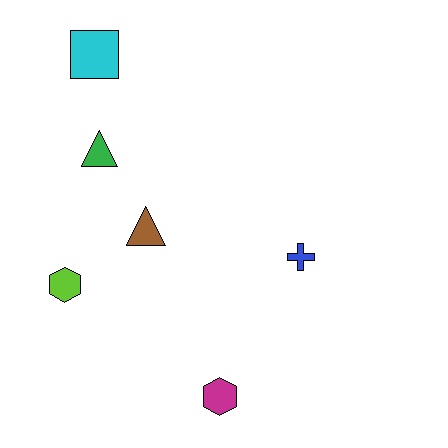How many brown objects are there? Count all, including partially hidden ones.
There is 1 brown object.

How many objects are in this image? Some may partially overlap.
There are 6 objects.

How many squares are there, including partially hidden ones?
There is 1 square.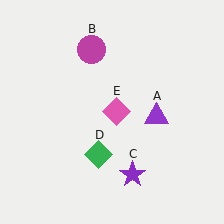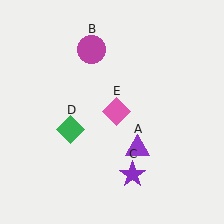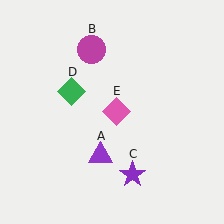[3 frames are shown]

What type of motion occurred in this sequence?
The purple triangle (object A), green diamond (object D) rotated clockwise around the center of the scene.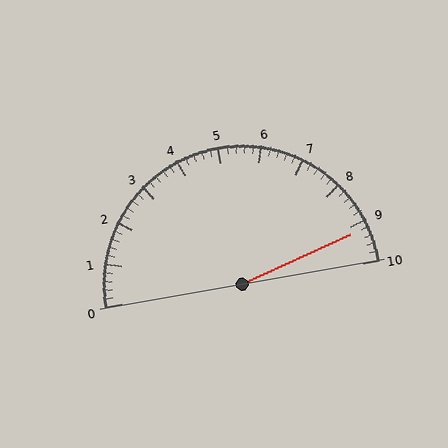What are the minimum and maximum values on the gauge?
The gauge ranges from 0 to 10.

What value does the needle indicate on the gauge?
The needle indicates approximately 9.2.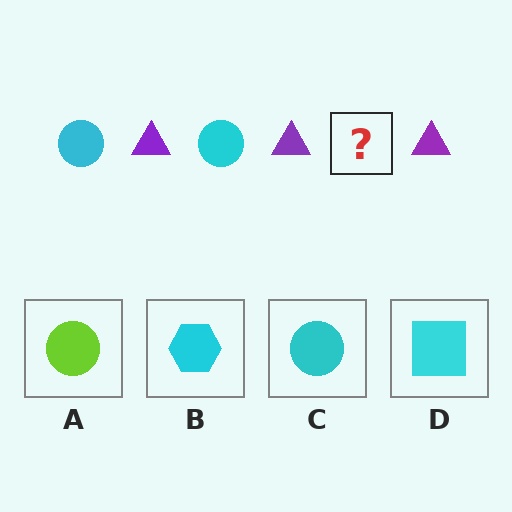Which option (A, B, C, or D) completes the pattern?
C.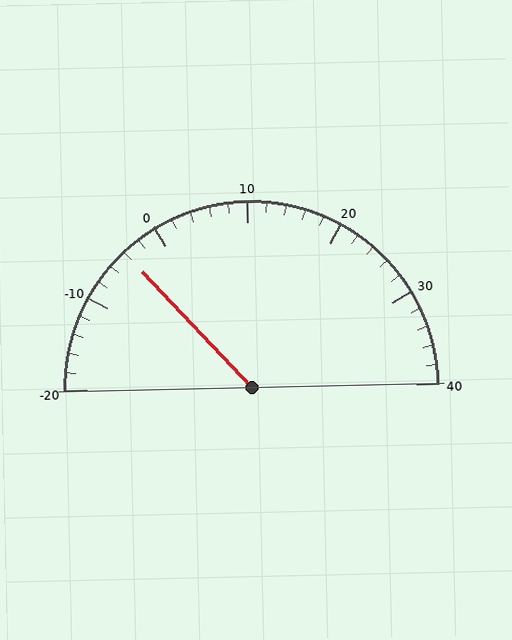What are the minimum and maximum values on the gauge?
The gauge ranges from -20 to 40.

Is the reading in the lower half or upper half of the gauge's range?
The reading is in the lower half of the range (-20 to 40).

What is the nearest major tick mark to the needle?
The nearest major tick mark is 0.